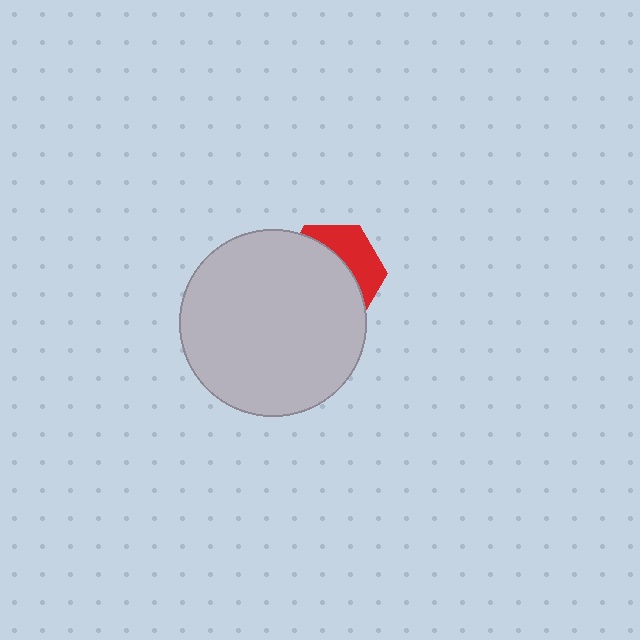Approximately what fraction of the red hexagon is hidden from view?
Roughly 65% of the red hexagon is hidden behind the light gray circle.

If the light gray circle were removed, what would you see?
You would see the complete red hexagon.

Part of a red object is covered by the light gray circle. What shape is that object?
It is a hexagon.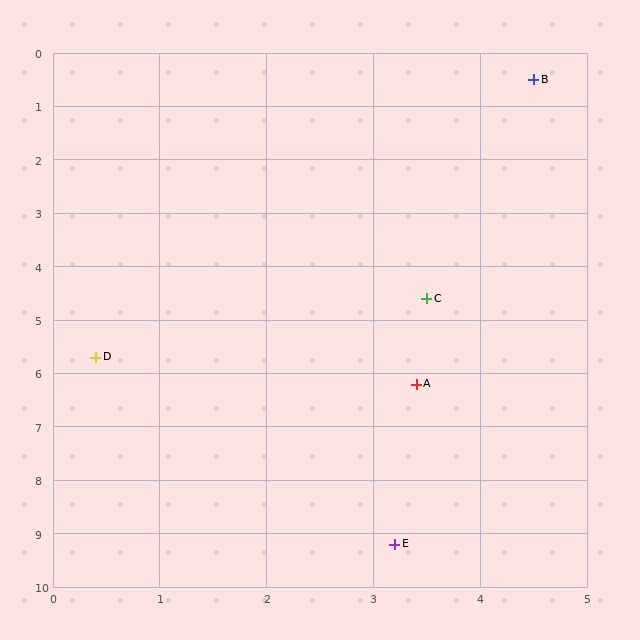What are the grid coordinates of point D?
Point D is at approximately (0.4, 5.7).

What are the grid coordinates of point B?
Point B is at approximately (4.5, 0.5).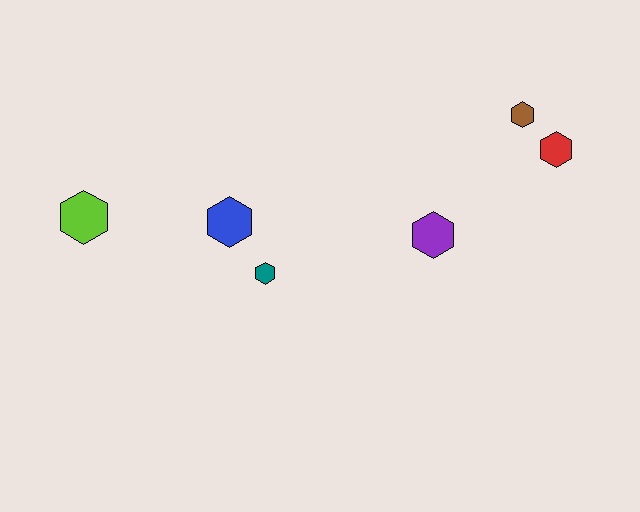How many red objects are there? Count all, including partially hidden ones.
There is 1 red object.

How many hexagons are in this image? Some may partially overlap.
There are 6 hexagons.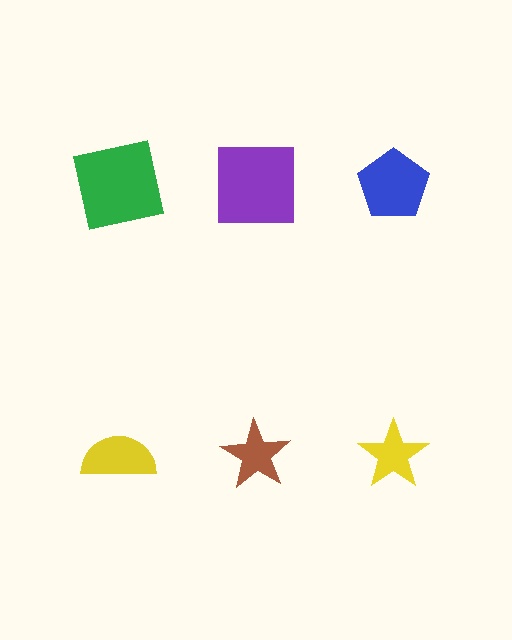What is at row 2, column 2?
A brown star.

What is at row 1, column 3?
A blue pentagon.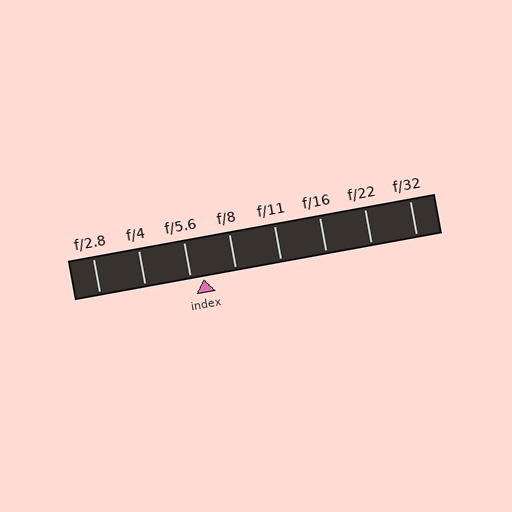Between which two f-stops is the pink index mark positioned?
The index mark is between f/5.6 and f/8.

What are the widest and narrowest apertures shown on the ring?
The widest aperture shown is f/2.8 and the narrowest is f/32.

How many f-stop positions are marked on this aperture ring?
There are 8 f-stop positions marked.